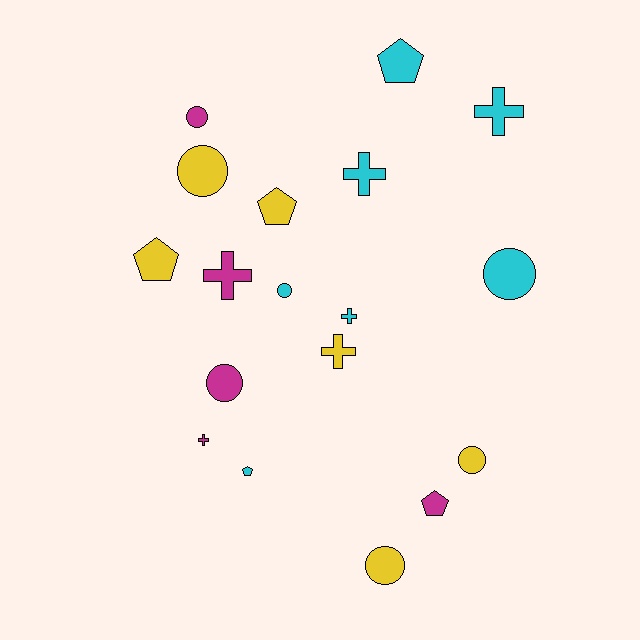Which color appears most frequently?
Cyan, with 7 objects.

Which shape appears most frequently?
Circle, with 7 objects.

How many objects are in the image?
There are 18 objects.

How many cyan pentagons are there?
There are 2 cyan pentagons.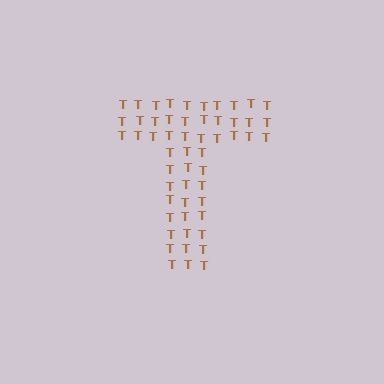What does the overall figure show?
The overall figure shows the letter T.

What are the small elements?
The small elements are letter T's.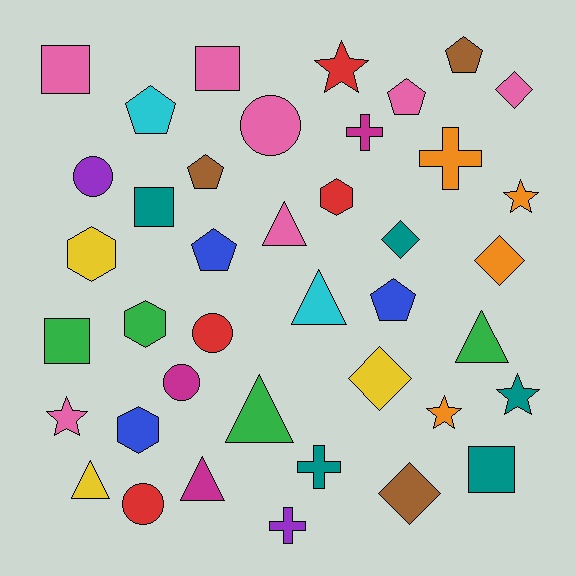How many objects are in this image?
There are 40 objects.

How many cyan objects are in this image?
There are 2 cyan objects.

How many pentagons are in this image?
There are 6 pentagons.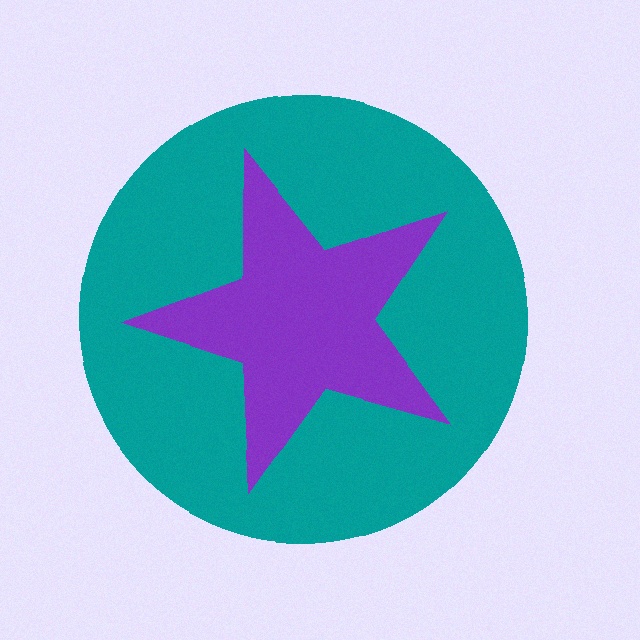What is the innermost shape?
The purple star.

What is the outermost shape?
The teal circle.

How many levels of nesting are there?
2.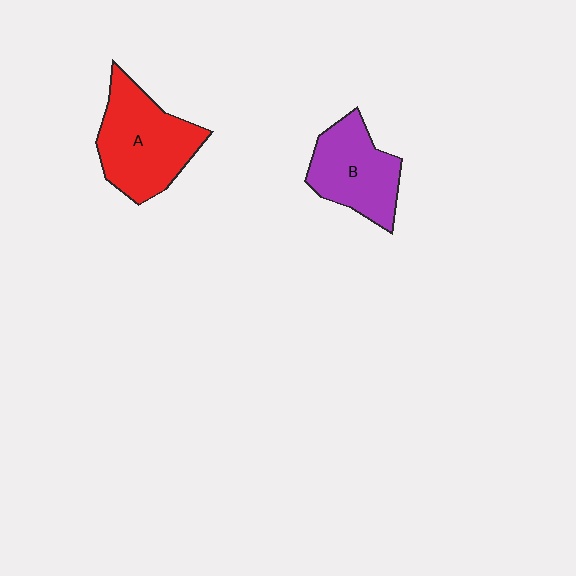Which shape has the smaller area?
Shape B (purple).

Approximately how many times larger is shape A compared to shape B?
Approximately 1.2 times.